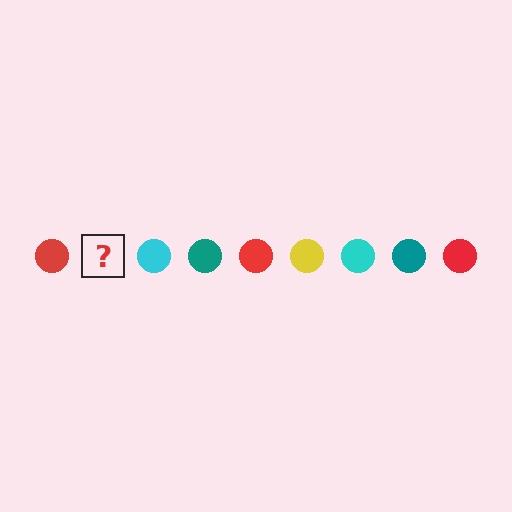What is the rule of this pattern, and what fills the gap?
The rule is that the pattern cycles through red, yellow, cyan, teal circles. The gap should be filled with a yellow circle.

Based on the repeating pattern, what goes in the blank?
The blank should be a yellow circle.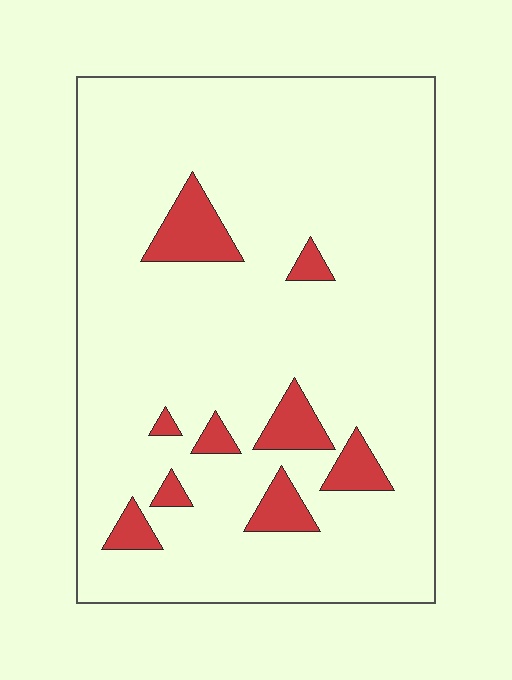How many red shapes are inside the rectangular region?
9.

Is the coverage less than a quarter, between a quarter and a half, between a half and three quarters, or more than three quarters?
Less than a quarter.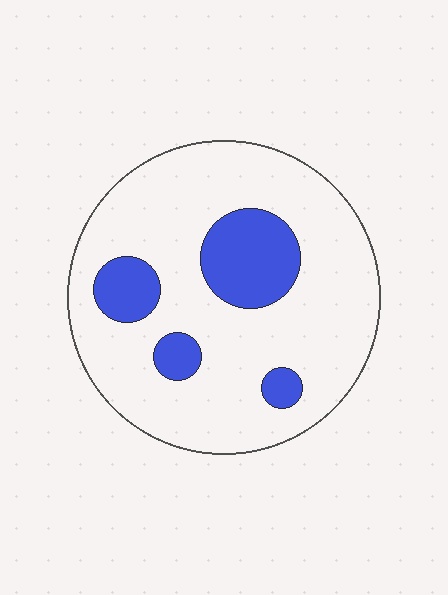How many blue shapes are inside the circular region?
4.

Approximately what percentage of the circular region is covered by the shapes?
Approximately 20%.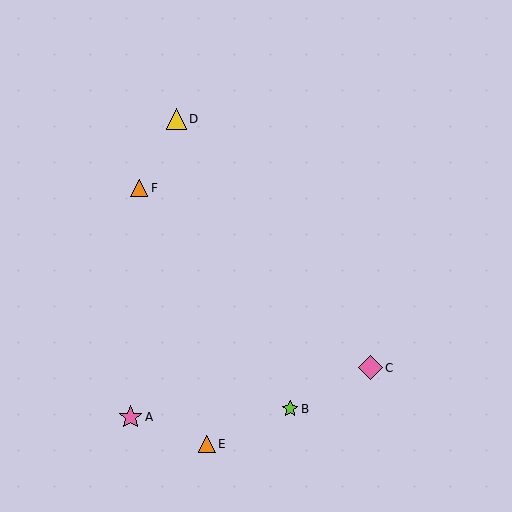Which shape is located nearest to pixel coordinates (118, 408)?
The pink star (labeled A) at (131, 417) is nearest to that location.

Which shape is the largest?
The pink diamond (labeled C) is the largest.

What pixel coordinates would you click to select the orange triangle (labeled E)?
Click at (207, 444) to select the orange triangle E.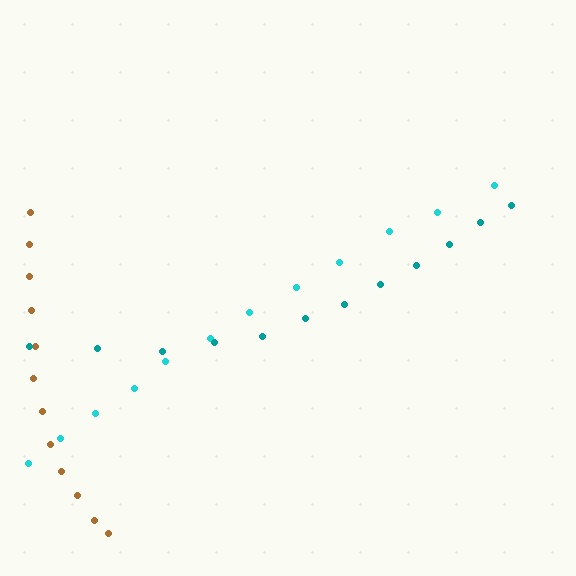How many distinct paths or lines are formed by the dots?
There are 3 distinct paths.